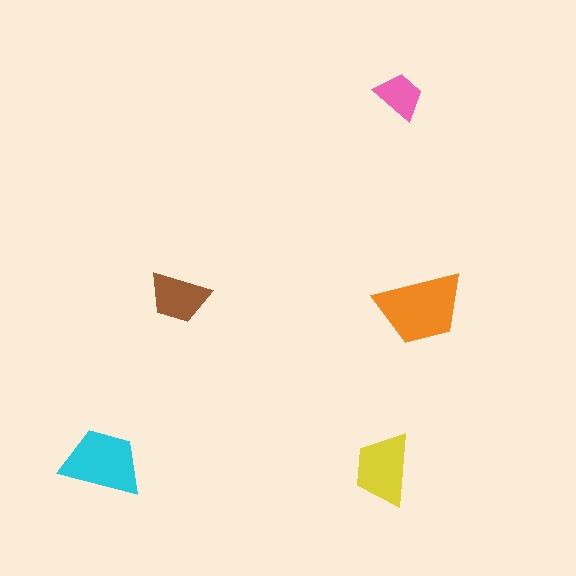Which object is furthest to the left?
The cyan trapezoid is leftmost.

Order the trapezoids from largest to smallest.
the orange one, the cyan one, the yellow one, the brown one, the pink one.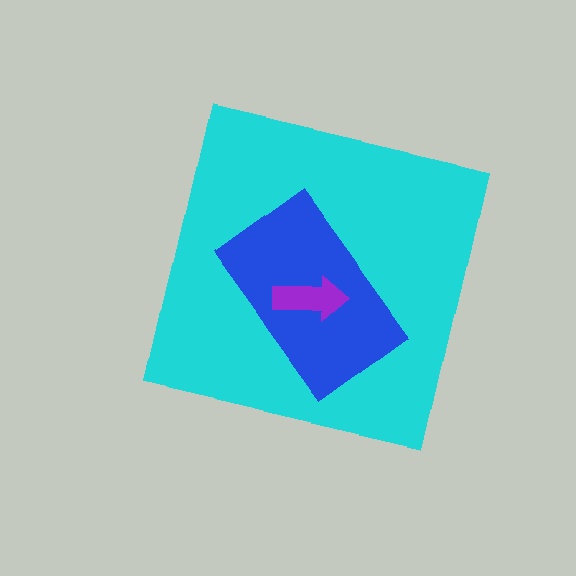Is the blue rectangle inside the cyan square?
Yes.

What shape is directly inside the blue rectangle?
The purple arrow.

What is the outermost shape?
The cyan square.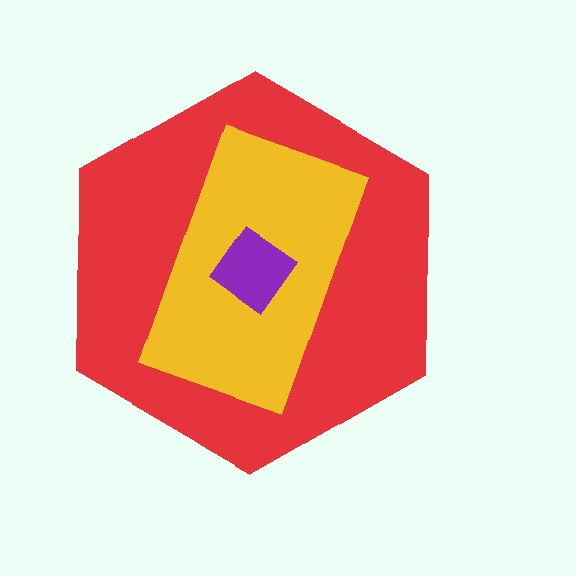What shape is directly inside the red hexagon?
The yellow rectangle.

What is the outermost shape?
The red hexagon.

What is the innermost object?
The purple diamond.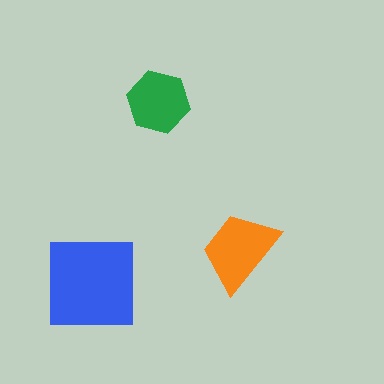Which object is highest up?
The green hexagon is topmost.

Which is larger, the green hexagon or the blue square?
The blue square.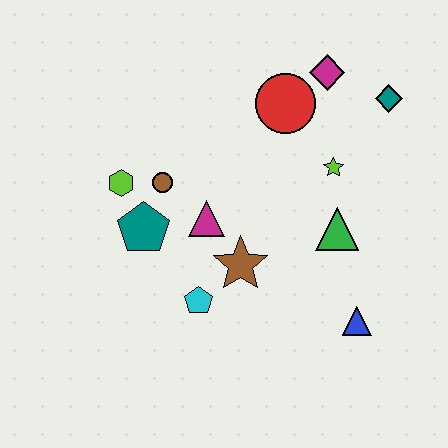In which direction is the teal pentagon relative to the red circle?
The teal pentagon is to the left of the red circle.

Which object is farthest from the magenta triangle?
The teal diamond is farthest from the magenta triangle.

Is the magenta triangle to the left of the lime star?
Yes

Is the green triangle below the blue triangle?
No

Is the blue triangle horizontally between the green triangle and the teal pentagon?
No